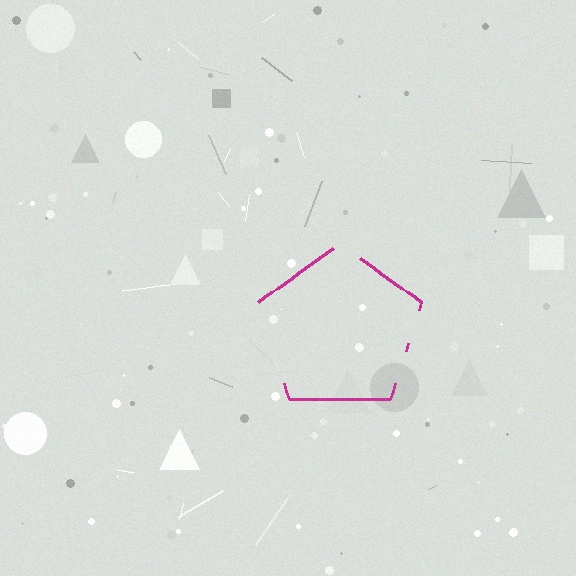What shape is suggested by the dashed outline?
The dashed outline suggests a pentagon.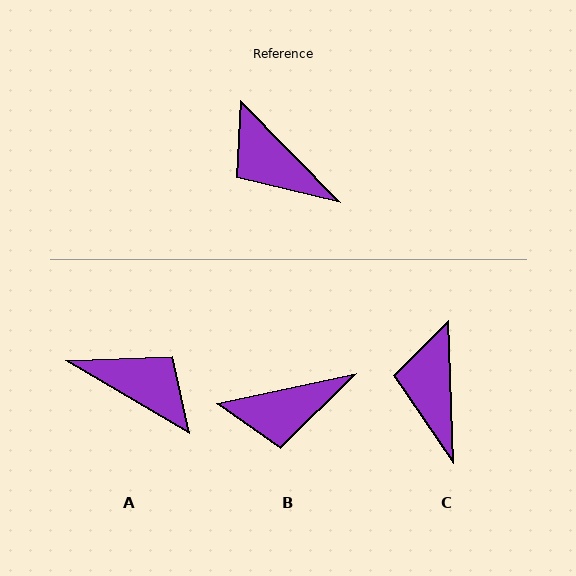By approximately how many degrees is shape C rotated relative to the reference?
Approximately 42 degrees clockwise.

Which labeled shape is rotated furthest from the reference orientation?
A, about 165 degrees away.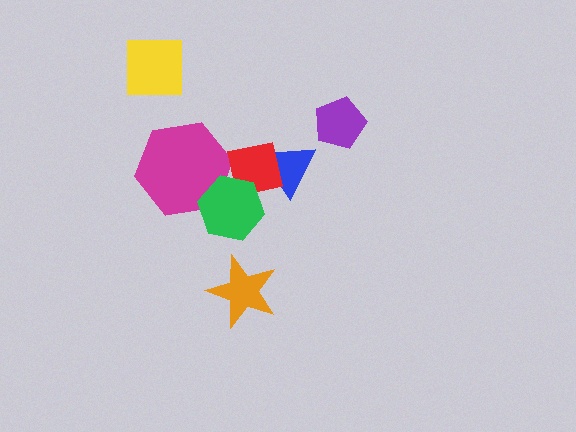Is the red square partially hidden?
Yes, it is partially covered by another shape.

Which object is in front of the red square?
The green hexagon is in front of the red square.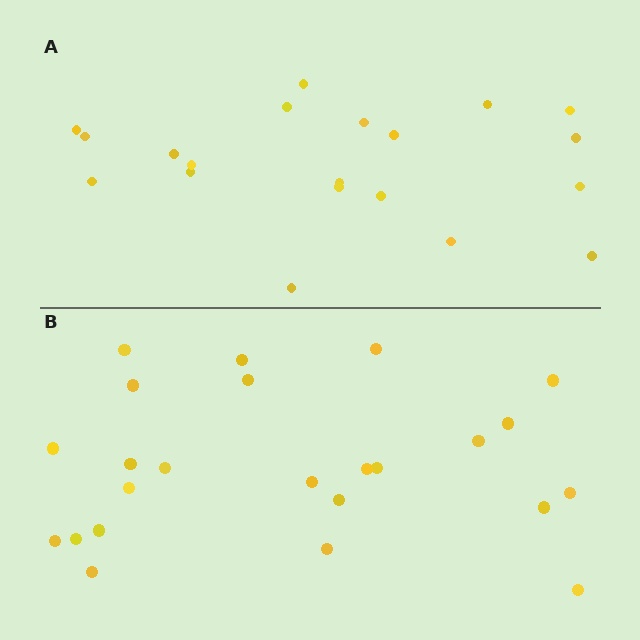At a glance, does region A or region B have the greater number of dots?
Region B (the bottom region) has more dots.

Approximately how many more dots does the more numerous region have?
Region B has about 4 more dots than region A.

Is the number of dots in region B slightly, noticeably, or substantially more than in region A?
Region B has only slightly more — the two regions are fairly close. The ratio is roughly 1.2 to 1.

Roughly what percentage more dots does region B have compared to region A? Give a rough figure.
About 20% more.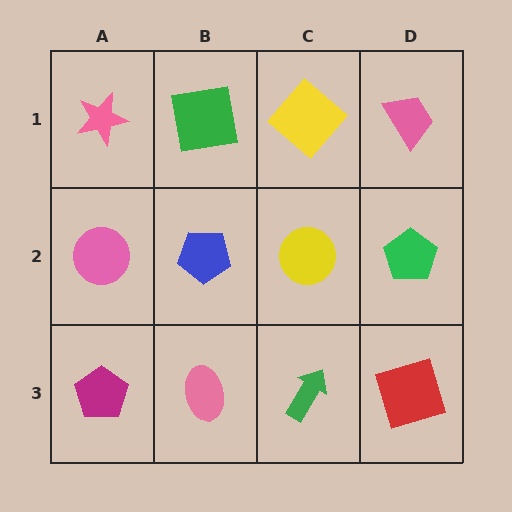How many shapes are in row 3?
4 shapes.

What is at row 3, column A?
A magenta pentagon.